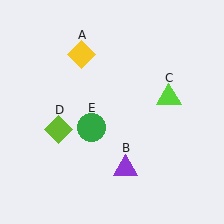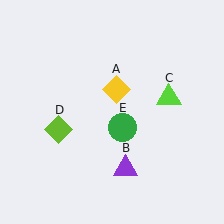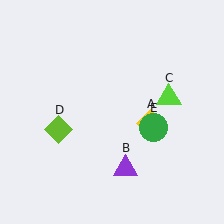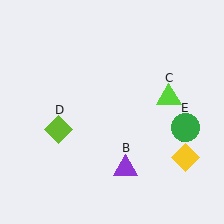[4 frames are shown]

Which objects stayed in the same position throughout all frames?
Purple triangle (object B) and lime triangle (object C) and lime diamond (object D) remained stationary.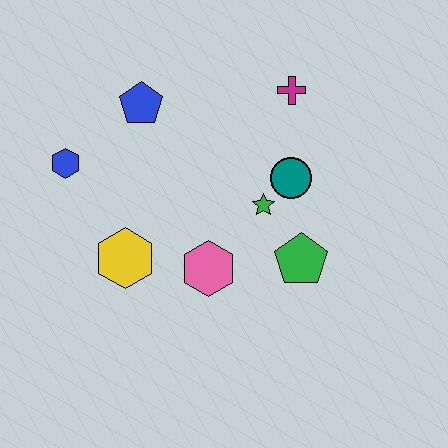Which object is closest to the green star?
The teal circle is closest to the green star.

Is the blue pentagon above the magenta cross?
No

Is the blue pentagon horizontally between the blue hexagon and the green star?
Yes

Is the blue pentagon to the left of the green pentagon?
Yes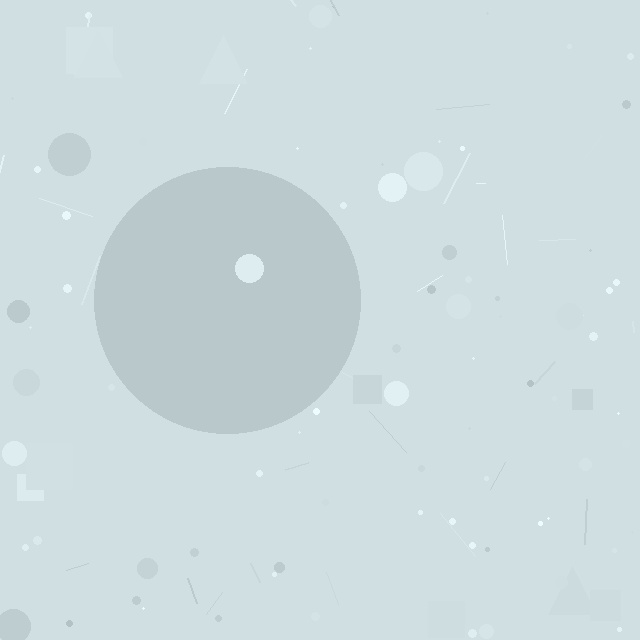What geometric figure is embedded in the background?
A circle is embedded in the background.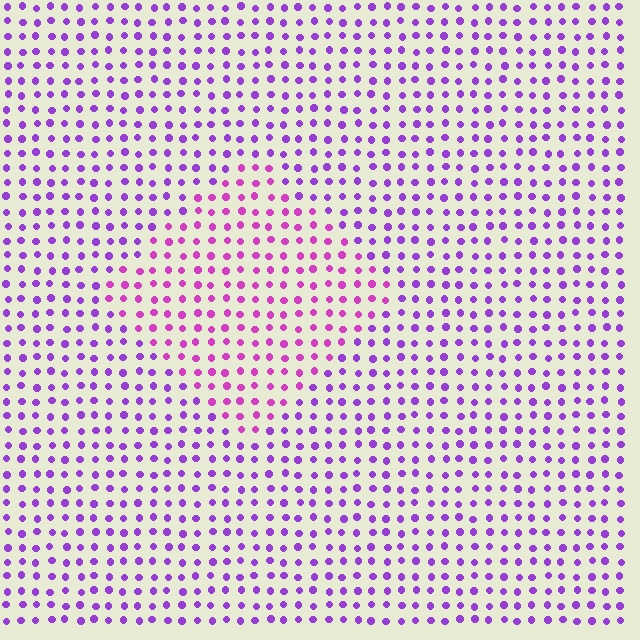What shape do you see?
I see a diamond.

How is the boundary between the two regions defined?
The boundary is defined purely by a slight shift in hue (about 31 degrees). Spacing, size, and orientation are identical on both sides.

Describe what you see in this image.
The image is filled with small purple elements in a uniform arrangement. A diamond-shaped region is visible where the elements are tinted to a slightly different hue, forming a subtle color boundary.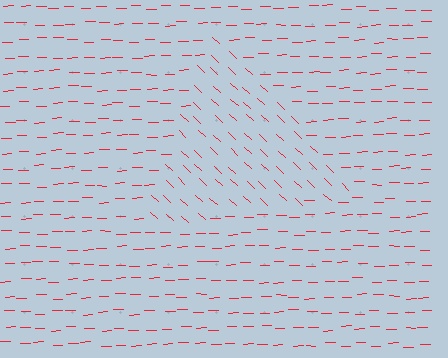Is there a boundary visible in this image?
Yes, there is a texture boundary formed by a change in line orientation.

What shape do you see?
I see a triangle.